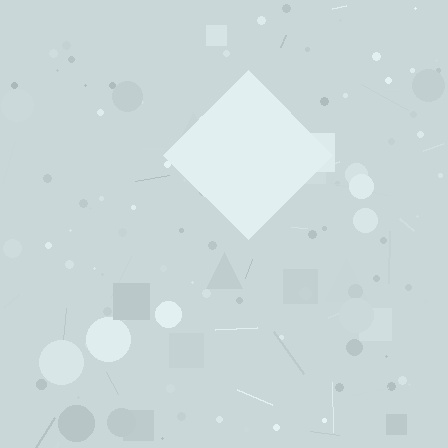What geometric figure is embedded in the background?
A diamond is embedded in the background.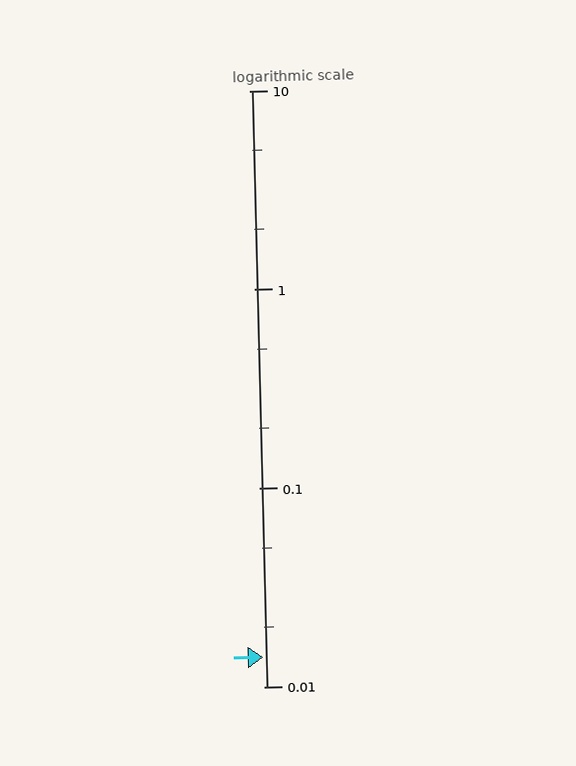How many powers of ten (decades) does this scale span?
The scale spans 3 decades, from 0.01 to 10.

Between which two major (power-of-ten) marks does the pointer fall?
The pointer is between 0.01 and 0.1.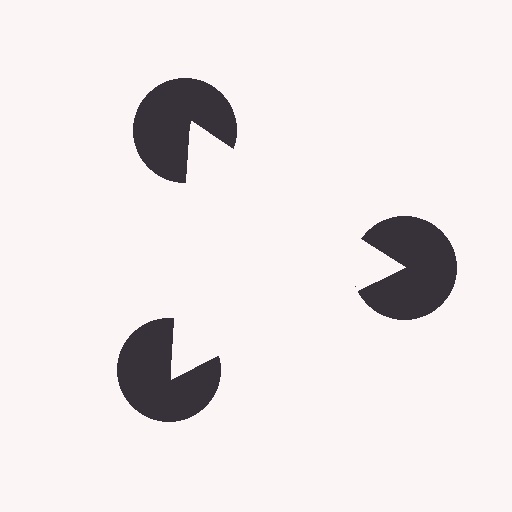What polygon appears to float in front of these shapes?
An illusory triangle — its edges are inferred from the aligned wedge cuts in the pac-man discs, not physically drawn.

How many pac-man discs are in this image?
There are 3 — one at each vertex of the illusory triangle.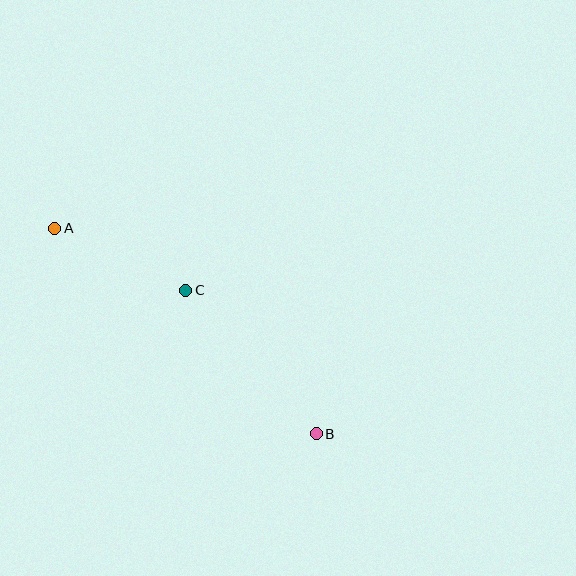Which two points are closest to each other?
Points A and C are closest to each other.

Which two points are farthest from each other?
Points A and B are farthest from each other.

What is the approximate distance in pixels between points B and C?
The distance between B and C is approximately 194 pixels.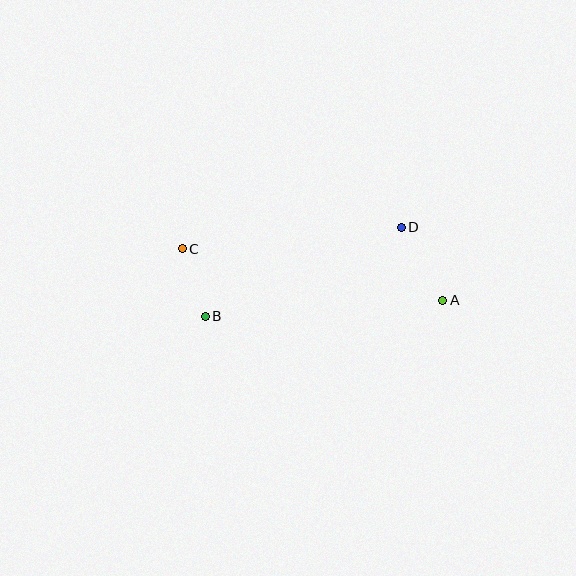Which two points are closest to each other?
Points B and C are closest to each other.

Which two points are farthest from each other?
Points A and C are farthest from each other.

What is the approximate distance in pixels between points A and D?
The distance between A and D is approximately 84 pixels.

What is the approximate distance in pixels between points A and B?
The distance between A and B is approximately 238 pixels.